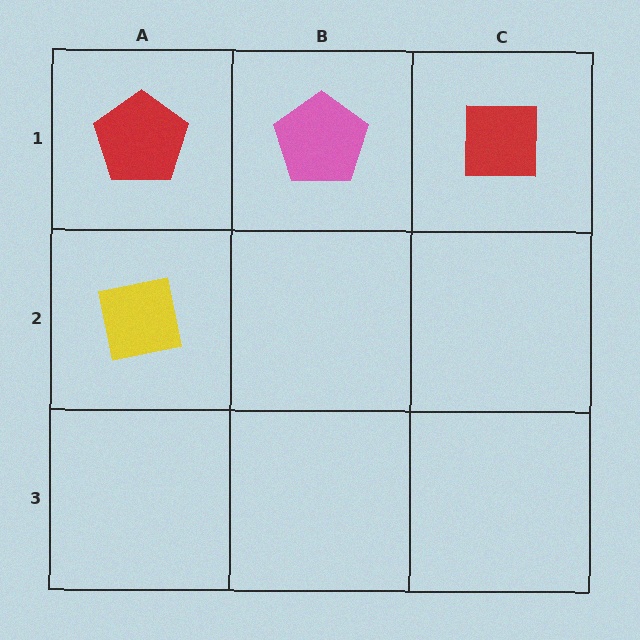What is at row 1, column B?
A pink pentagon.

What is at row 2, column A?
A yellow square.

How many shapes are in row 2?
1 shape.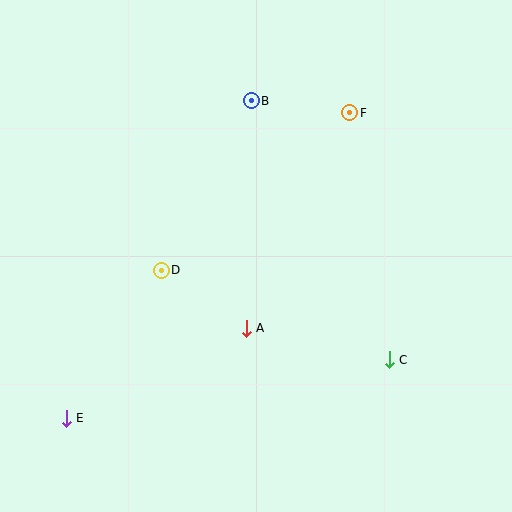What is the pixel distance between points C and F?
The distance between C and F is 250 pixels.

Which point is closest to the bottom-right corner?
Point C is closest to the bottom-right corner.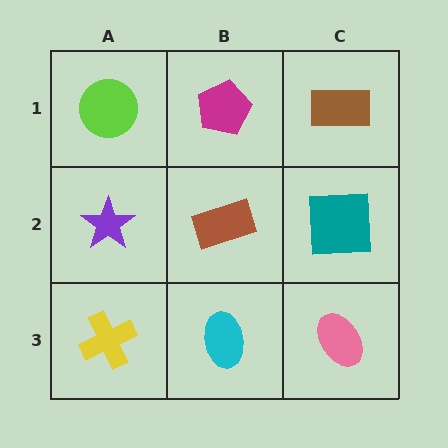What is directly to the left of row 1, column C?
A magenta pentagon.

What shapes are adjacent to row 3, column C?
A teal square (row 2, column C), a cyan ellipse (row 3, column B).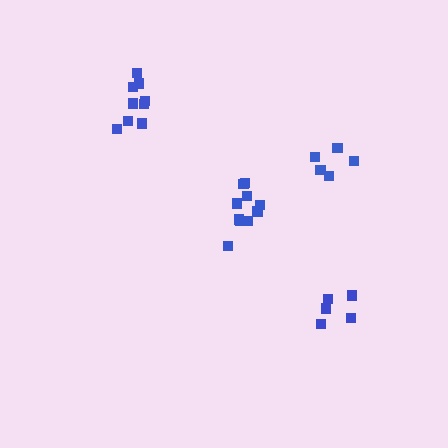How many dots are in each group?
Group 1: 9 dots, Group 2: 5 dots, Group 3: 5 dots, Group 4: 10 dots (29 total).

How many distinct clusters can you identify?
There are 4 distinct clusters.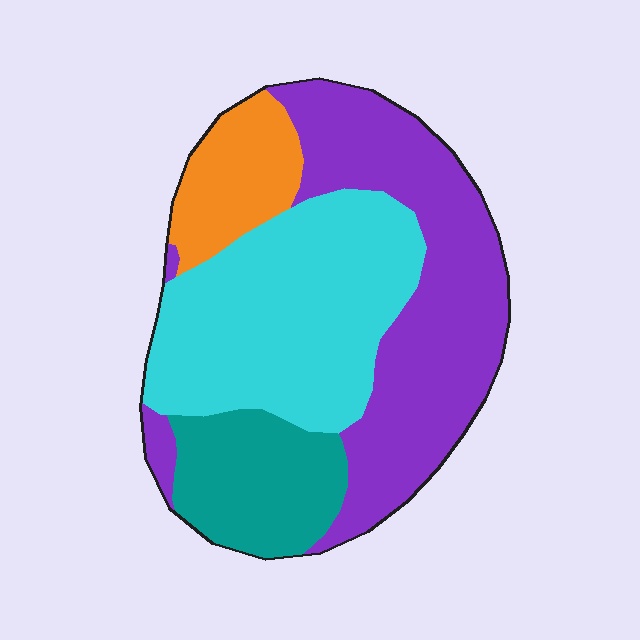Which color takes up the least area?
Orange, at roughly 10%.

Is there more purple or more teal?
Purple.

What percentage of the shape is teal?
Teal covers 16% of the shape.